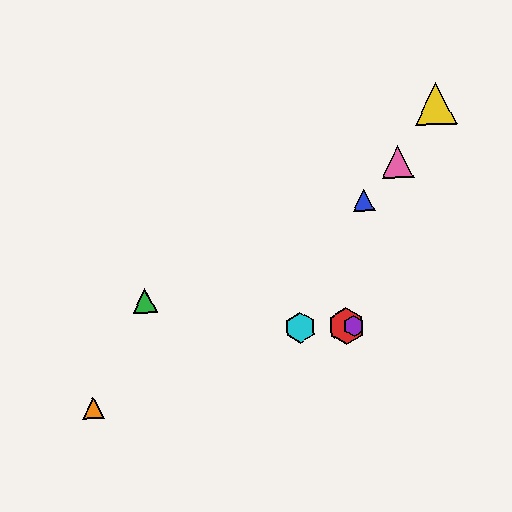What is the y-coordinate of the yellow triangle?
The yellow triangle is at y≈104.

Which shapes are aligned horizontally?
The red hexagon, the purple hexagon, the cyan hexagon are aligned horizontally.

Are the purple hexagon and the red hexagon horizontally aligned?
Yes, both are at y≈326.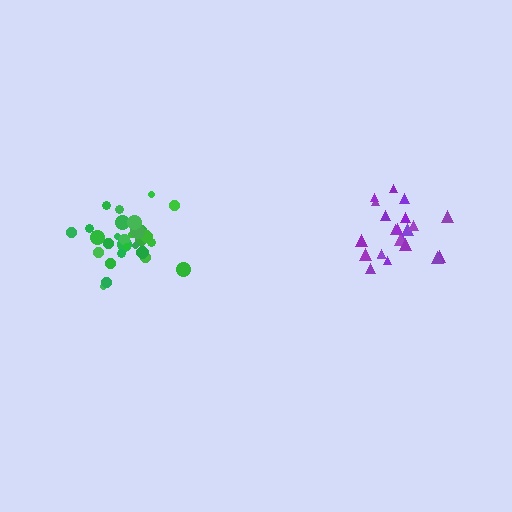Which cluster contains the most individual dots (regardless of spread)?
Green (30).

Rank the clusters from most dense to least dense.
green, purple.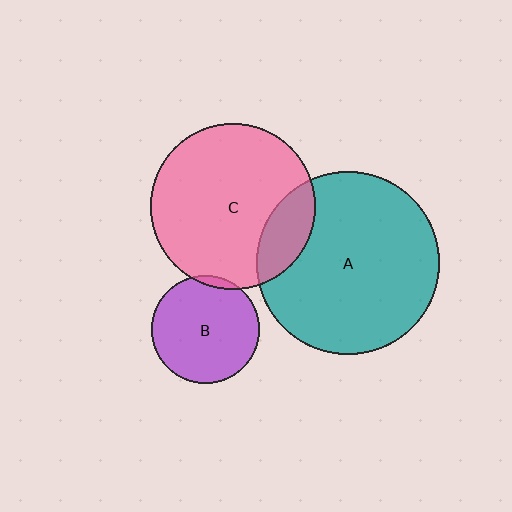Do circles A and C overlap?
Yes.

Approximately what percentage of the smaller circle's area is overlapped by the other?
Approximately 15%.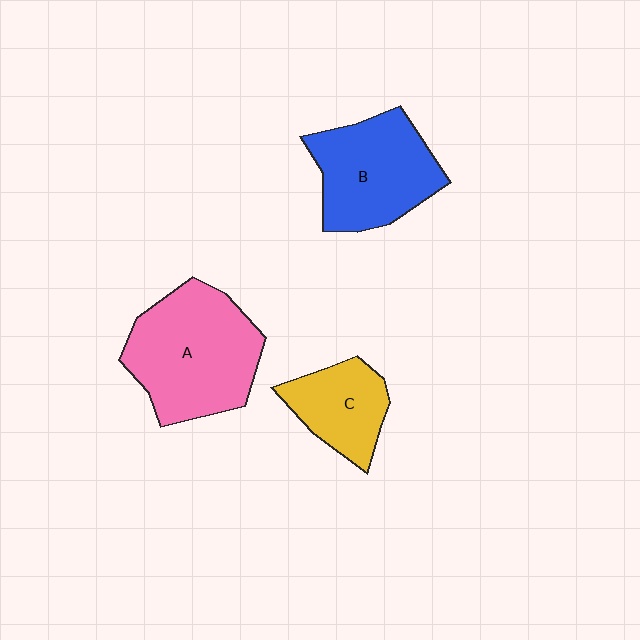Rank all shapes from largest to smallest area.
From largest to smallest: A (pink), B (blue), C (yellow).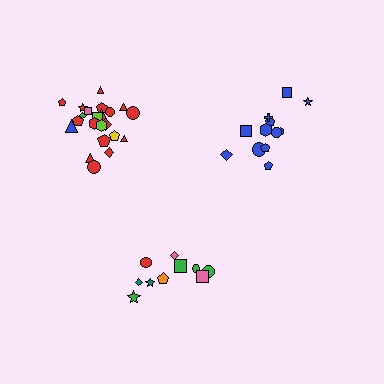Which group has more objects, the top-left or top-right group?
The top-left group.